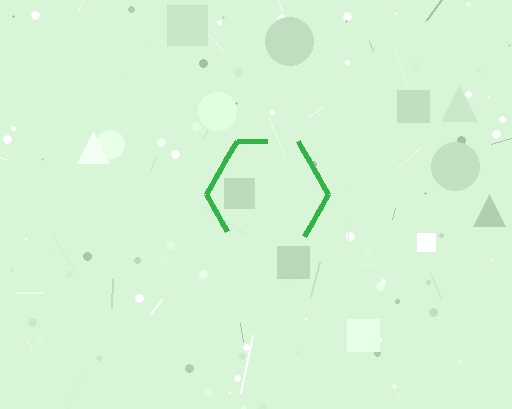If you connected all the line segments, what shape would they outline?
They would outline a hexagon.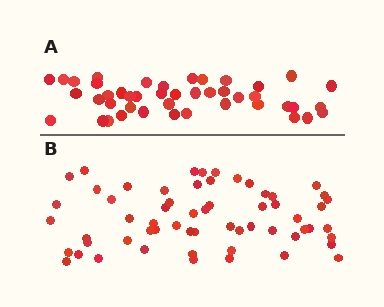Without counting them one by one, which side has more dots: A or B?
Region B (the bottom region) has more dots.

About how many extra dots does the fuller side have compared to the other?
Region B has approximately 15 more dots than region A.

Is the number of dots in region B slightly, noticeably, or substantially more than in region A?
Region B has noticeably more, but not dramatically so. The ratio is roughly 1.4 to 1.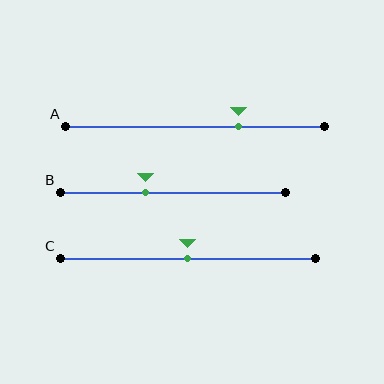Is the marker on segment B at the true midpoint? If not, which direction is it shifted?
No, the marker on segment B is shifted to the left by about 12% of the segment length.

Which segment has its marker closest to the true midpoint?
Segment C has its marker closest to the true midpoint.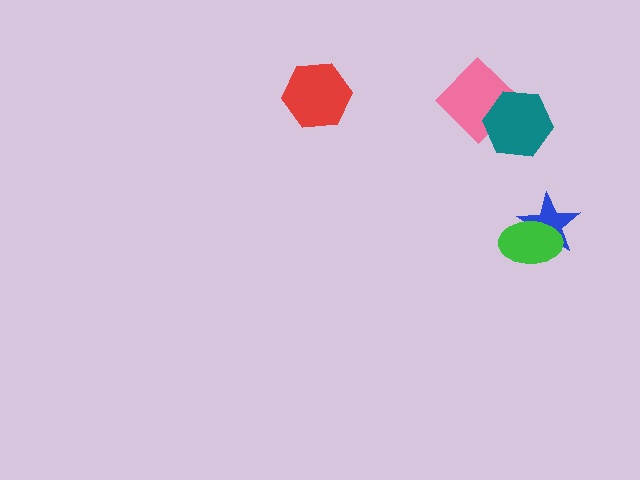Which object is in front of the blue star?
The green ellipse is in front of the blue star.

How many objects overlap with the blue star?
1 object overlaps with the blue star.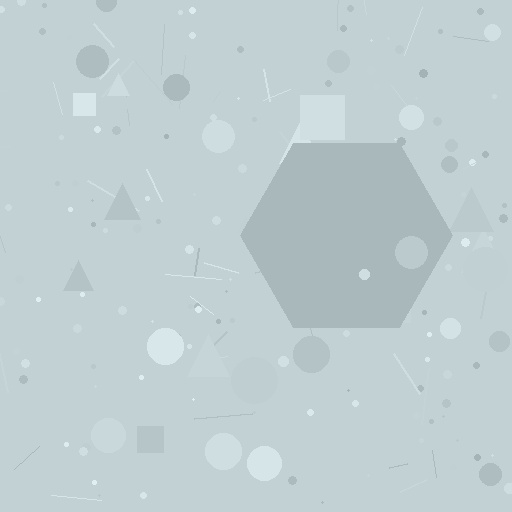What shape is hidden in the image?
A hexagon is hidden in the image.